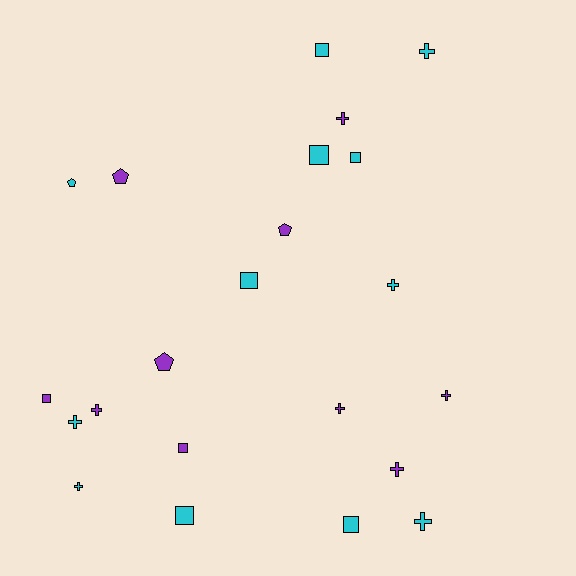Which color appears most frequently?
Cyan, with 12 objects.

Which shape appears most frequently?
Cross, with 10 objects.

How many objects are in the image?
There are 22 objects.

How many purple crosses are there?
There are 5 purple crosses.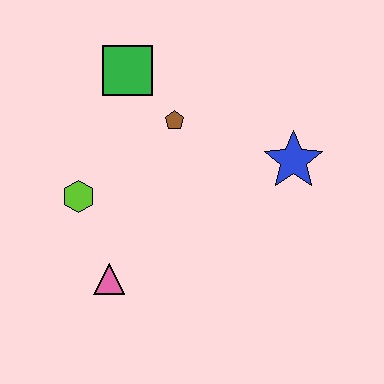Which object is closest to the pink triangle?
The lime hexagon is closest to the pink triangle.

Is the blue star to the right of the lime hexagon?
Yes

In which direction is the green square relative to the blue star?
The green square is to the left of the blue star.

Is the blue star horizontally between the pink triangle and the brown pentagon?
No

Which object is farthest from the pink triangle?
The blue star is farthest from the pink triangle.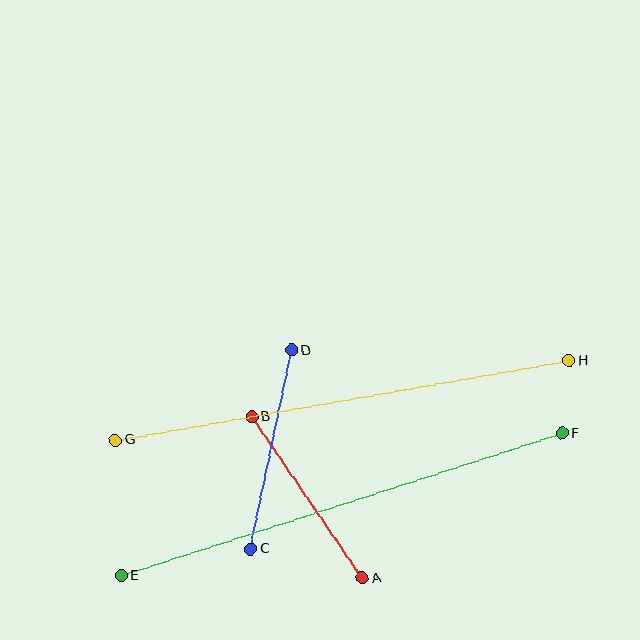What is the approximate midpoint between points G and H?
The midpoint is at approximately (342, 400) pixels.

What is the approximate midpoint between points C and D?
The midpoint is at approximately (271, 450) pixels.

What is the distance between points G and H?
The distance is approximately 461 pixels.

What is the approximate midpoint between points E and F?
The midpoint is at approximately (342, 505) pixels.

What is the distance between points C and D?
The distance is approximately 203 pixels.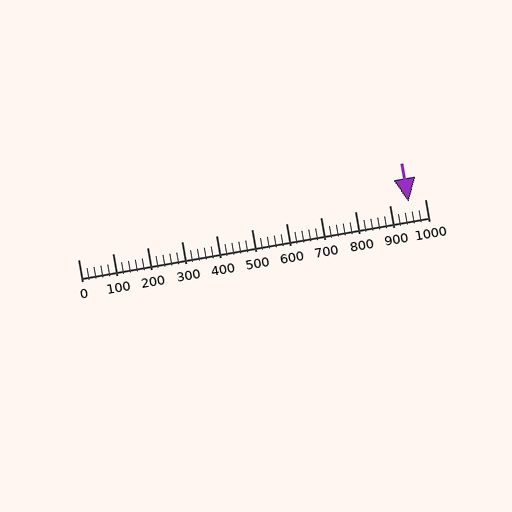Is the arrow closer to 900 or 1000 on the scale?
The arrow is closer to 1000.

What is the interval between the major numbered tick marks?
The major tick marks are spaced 100 units apart.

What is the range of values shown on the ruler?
The ruler shows values from 0 to 1000.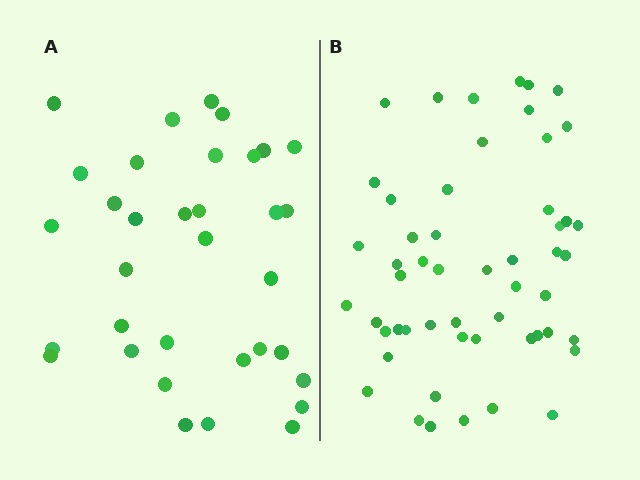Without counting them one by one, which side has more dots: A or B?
Region B (the right region) has more dots.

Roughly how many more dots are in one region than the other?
Region B has approximately 20 more dots than region A.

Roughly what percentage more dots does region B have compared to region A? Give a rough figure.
About 55% more.